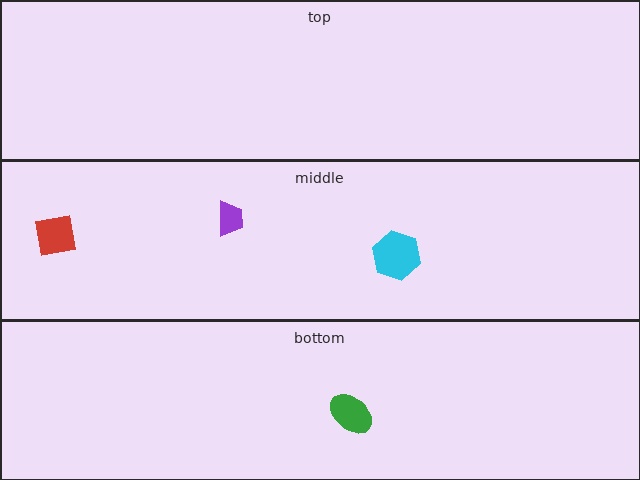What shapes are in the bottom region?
The green ellipse.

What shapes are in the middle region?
The purple trapezoid, the red square, the cyan hexagon.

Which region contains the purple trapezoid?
The middle region.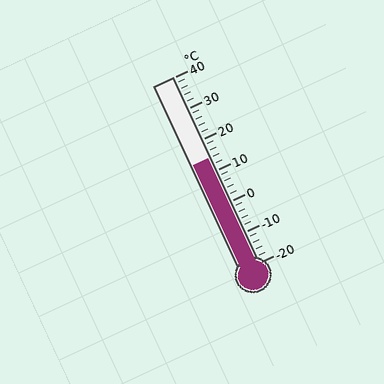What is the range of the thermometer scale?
The thermometer scale ranges from -20°C to 40°C.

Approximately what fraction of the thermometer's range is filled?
The thermometer is filled to approximately 55% of its range.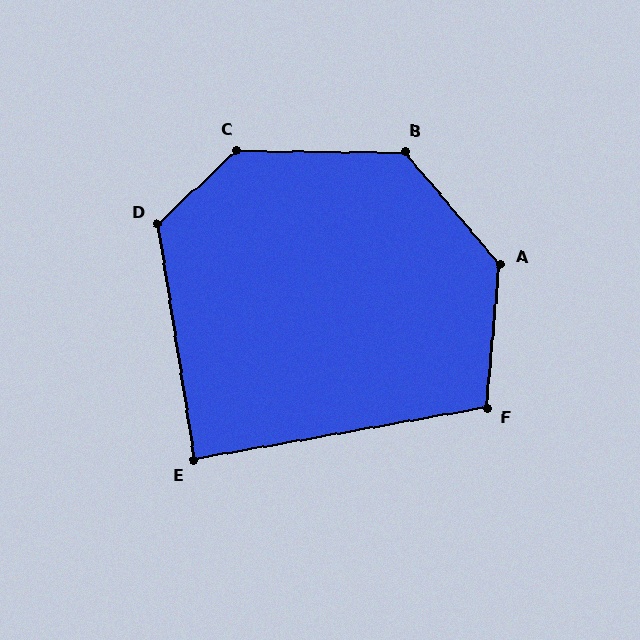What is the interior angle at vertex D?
Approximately 124 degrees (obtuse).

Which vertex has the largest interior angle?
C, at approximately 137 degrees.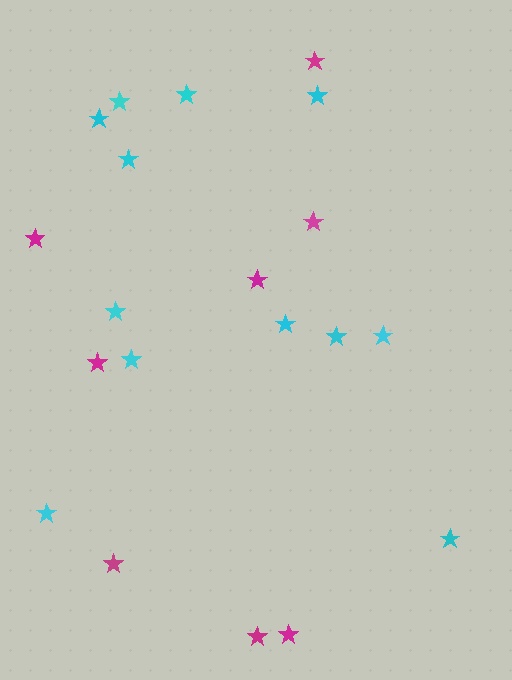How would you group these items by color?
There are 2 groups: one group of cyan stars (12) and one group of magenta stars (8).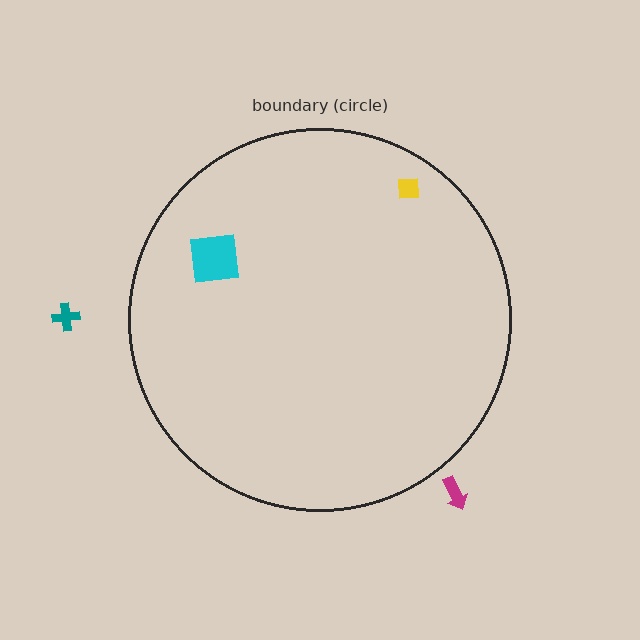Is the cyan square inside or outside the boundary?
Inside.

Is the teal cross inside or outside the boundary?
Outside.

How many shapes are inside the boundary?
2 inside, 2 outside.